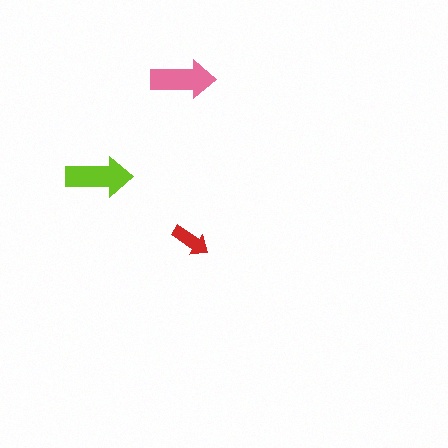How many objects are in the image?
There are 3 objects in the image.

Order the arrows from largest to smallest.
the lime one, the pink one, the red one.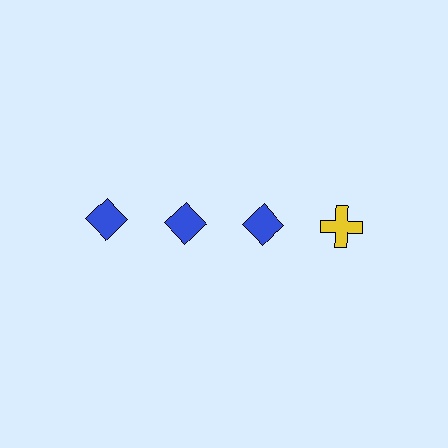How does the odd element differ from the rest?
It differs in both color (yellow instead of blue) and shape (cross instead of diamond).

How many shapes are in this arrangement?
There are 4 shapes arranged in a grid pattern.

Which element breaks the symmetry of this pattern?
The yellow cross in the top row, second from right column breaks the symmetry. All other shapes are blue diamonds.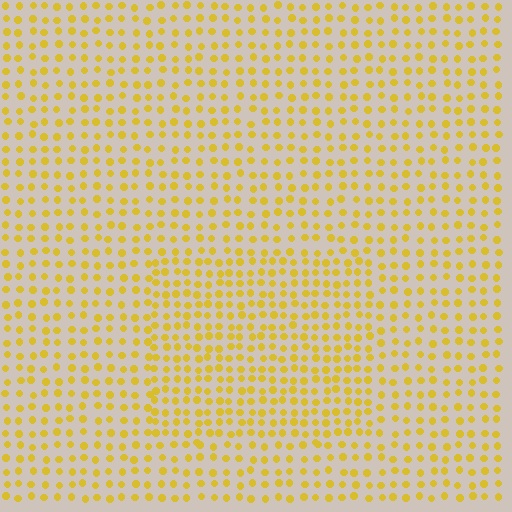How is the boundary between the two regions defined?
The boundary is defined by a change in element density (approximately 1.5x ratio). All elements are the same color, size, and shape.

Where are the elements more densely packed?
The elements are more densely packed inside the rectangle boundary.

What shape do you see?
I see a rectangle.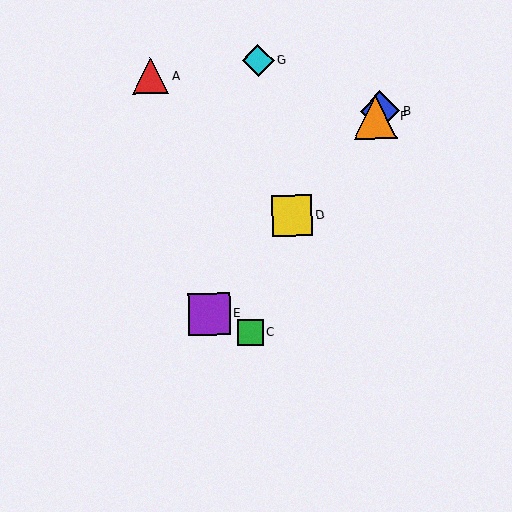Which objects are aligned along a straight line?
Objects B, D, E, F are aligned along a straight line.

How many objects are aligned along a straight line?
4 objects (B, D, E, F) are aligned along a straight line.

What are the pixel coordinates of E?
Object E is at (209, 314).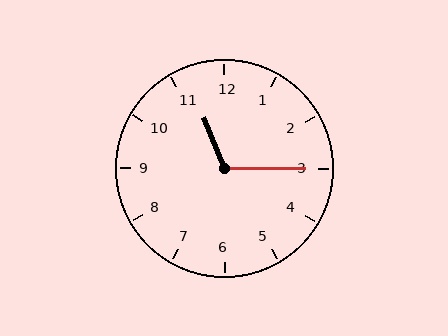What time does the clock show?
11:15.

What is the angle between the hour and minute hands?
Approximately 112 degrees.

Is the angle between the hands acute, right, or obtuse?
It is obtuse.